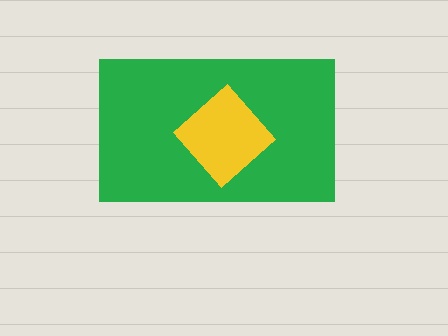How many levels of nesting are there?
2.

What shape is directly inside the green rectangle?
The yellow diamond.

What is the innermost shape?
The yellow diamond.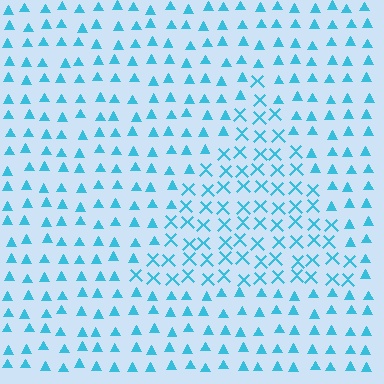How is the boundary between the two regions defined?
The boundary is defined by a change in element shape: X marks inside vs. triangles outside. All elements share the same color and spacing.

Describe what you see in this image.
The image is filled with small cyan elements arranged in a uniform grid. A triangle-shaped region contains X marks, while the surrounding area contains triangles. The boundary is defined purely by the change in element shape.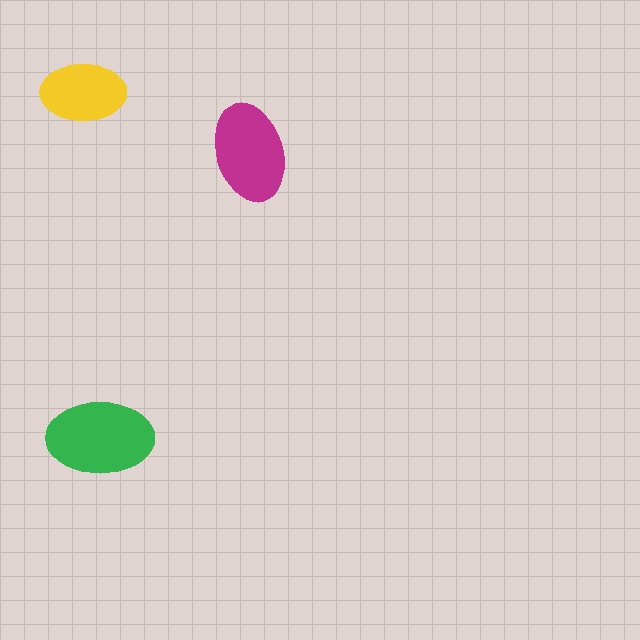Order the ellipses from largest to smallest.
the green one, the magenta one, the yellow one.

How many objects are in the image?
There are 3 objects in the image.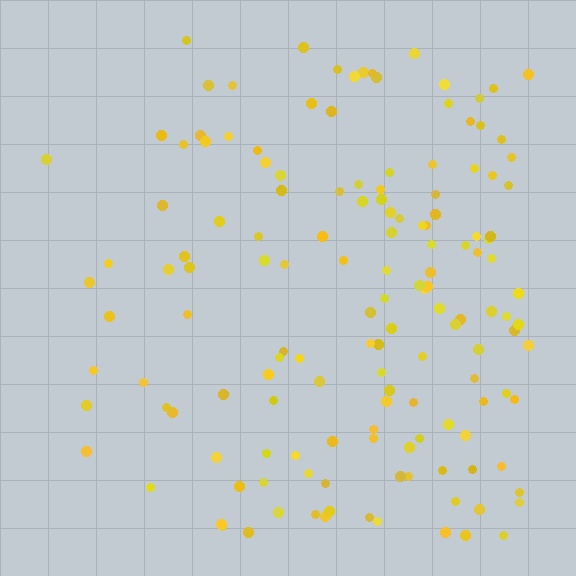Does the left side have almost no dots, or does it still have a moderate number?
Still a moderate number, just noticeably fewer than the right.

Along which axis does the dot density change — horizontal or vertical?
Horizontal.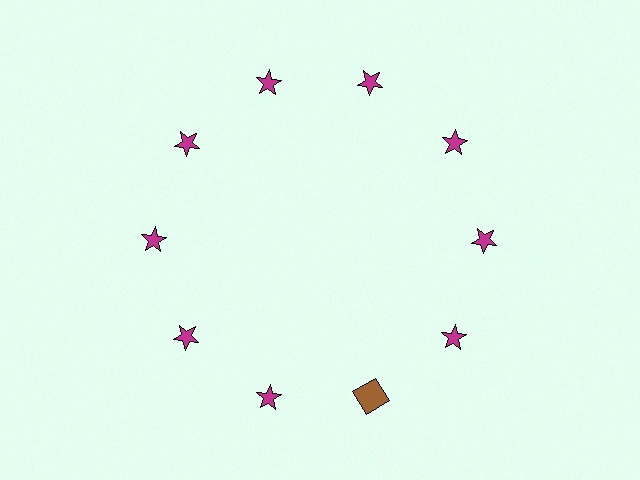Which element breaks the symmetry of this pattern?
The brown square at roughly the 5 o'clock position breaks the symmetry. All other shapes are magenta stars.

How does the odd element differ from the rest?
It differs in both color (brown instead of magenta) and shape (square instead of star).